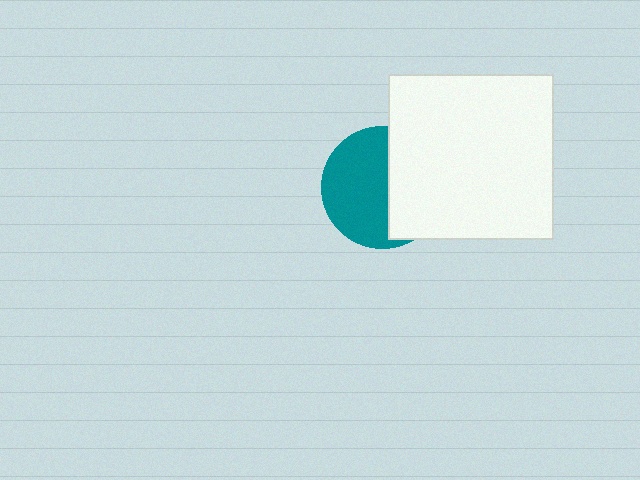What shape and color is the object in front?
The object in front is a white square.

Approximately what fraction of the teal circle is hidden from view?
Roughly 43% of the teal circle is hidden behind the white square.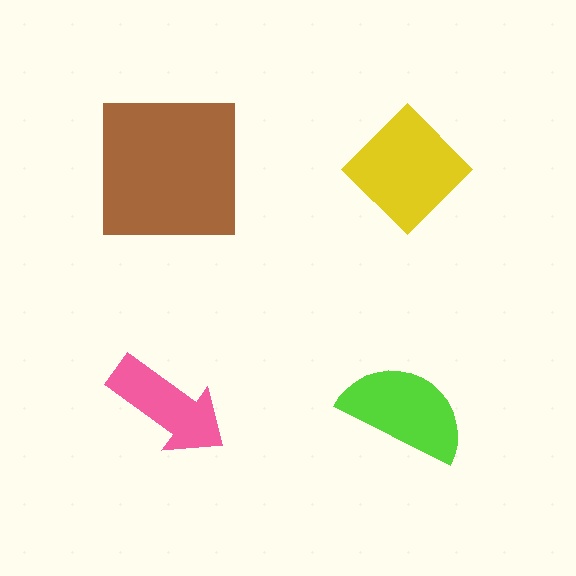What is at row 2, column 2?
A lime semicircle.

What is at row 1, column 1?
A brown square.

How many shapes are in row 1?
2 shapes.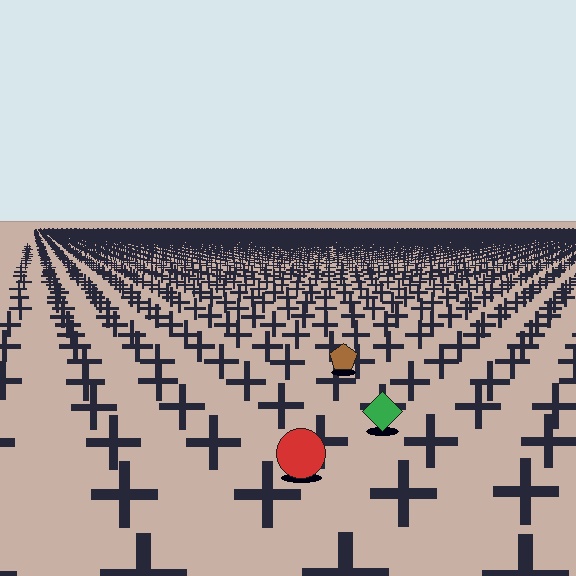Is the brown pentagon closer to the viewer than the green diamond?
No. The green diamond is closer — you can tell from the texture gradient: the ground texture is coarser near it.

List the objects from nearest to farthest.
From nearest to farthest: the red circle, the green diamond, the brown pentagon.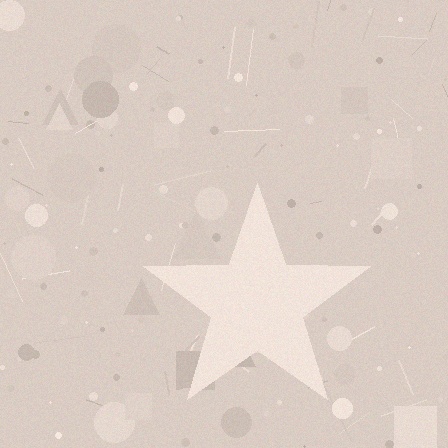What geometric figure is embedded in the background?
A star is embedded in the background.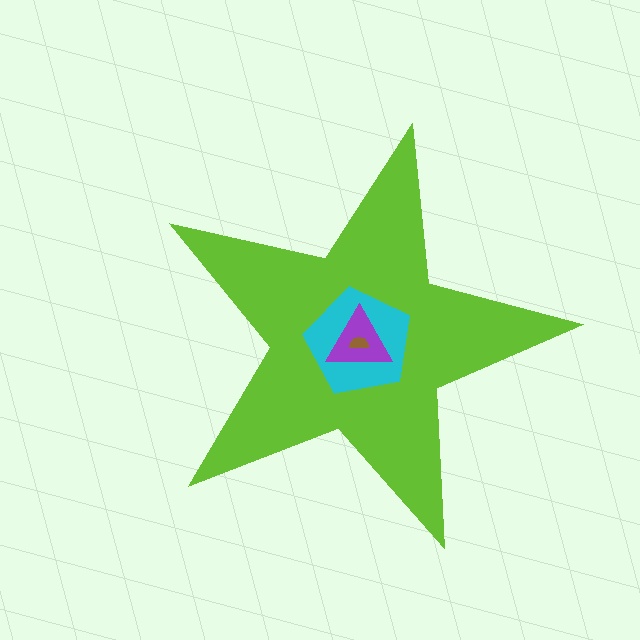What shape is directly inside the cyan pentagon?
The purple triangle.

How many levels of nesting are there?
4.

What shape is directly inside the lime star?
The cyan pentagon.